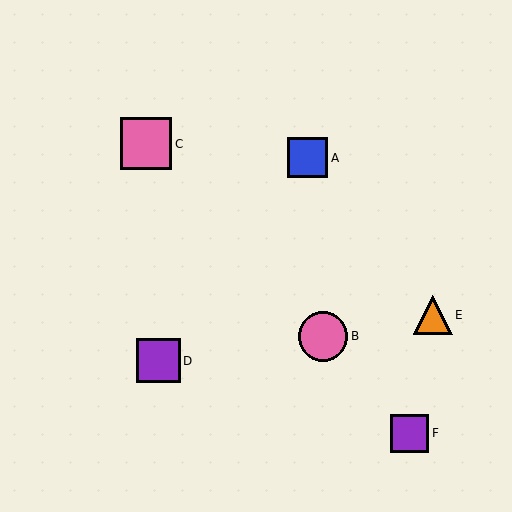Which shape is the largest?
The pink square (labeled C) is the largest.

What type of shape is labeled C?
Shape C is a pink square.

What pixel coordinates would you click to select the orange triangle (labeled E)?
Click at (433, 315) to select the orange triangle E.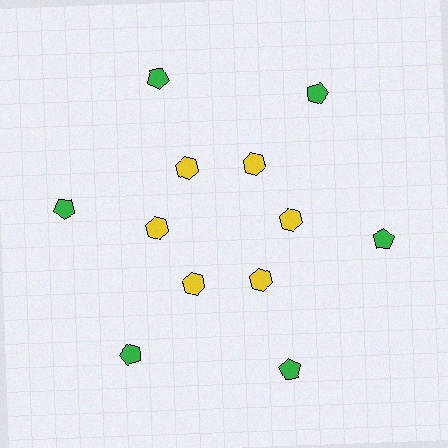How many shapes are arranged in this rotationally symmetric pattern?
There are 12 shapes, arranged in 6 groups of 2.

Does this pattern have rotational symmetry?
Yes, this pattern has 6-fold rotational symmetry. It looks the same after rotating 60 degrees around the center.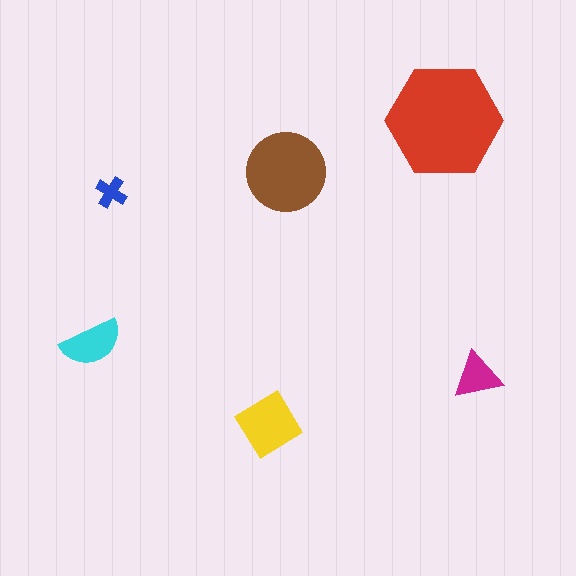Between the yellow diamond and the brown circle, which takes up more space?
The brown circle.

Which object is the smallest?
The blue cross.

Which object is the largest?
The red hexagon.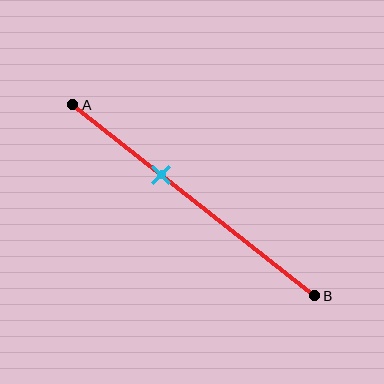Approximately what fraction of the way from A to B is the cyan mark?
The cyan mark is approximately 35% of the way from A to B.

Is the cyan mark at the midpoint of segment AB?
No, the mark is at about 35% from A, not at the 50% midpoint.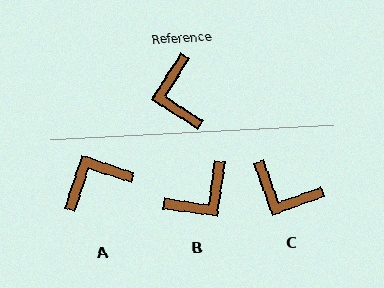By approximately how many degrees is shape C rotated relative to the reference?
Approximately 52 degrees counter-clockwise.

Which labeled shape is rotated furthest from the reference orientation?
B, about 114 degrees away.